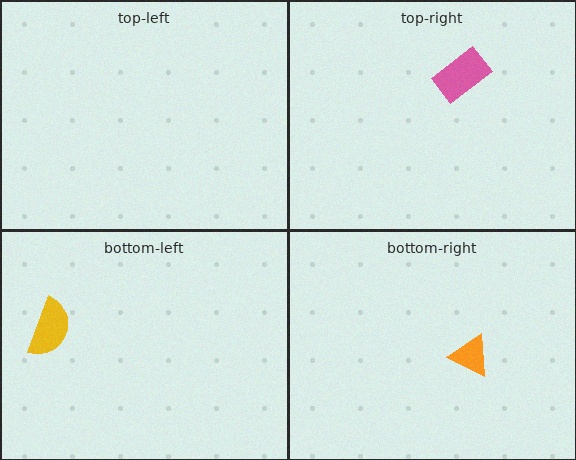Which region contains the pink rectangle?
The top-right region.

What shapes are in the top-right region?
The pink rectangle.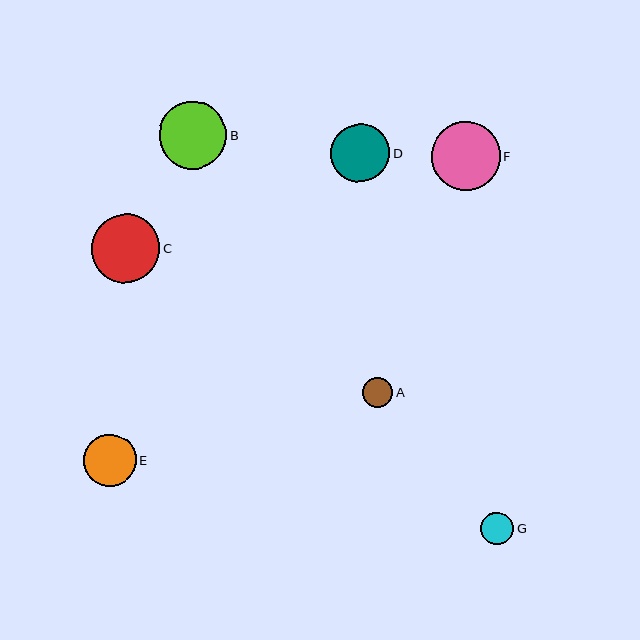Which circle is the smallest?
Circle A is the smallest with a size of approximately 30 pixels.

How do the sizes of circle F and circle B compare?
Circle F and circle B are approximately the same size.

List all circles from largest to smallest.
From largest to smallest: C, F, B, D, E, G, A.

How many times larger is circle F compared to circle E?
Circle F is approximately 1.3 times the size of circle E.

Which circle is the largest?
Circle C is the largest with a size of approximately 69 pixels.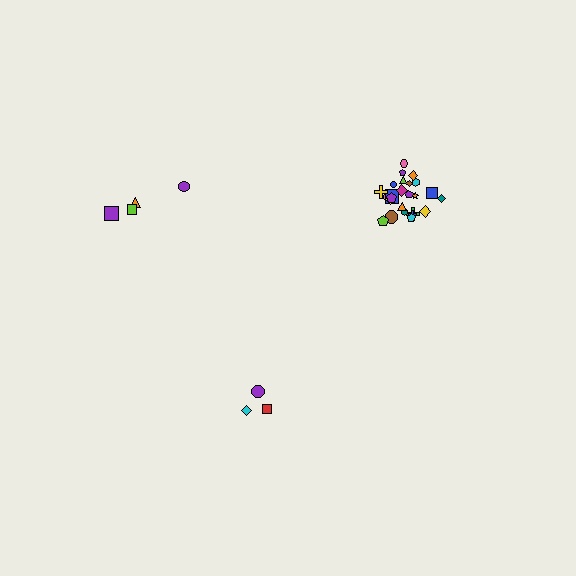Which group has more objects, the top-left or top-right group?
The top-right group.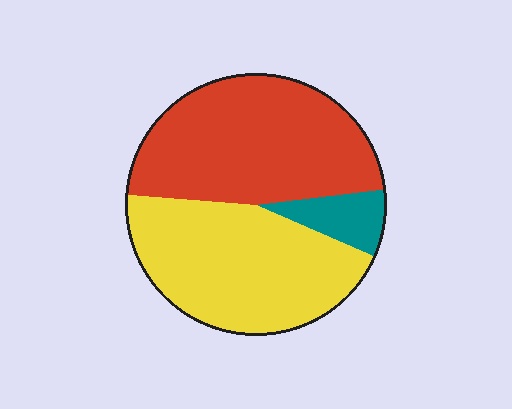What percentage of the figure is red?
Red covers 47% of the figure.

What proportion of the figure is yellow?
Yellow takes up between a quarter and a half of the figure.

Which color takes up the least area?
Teal, at roughly 10%.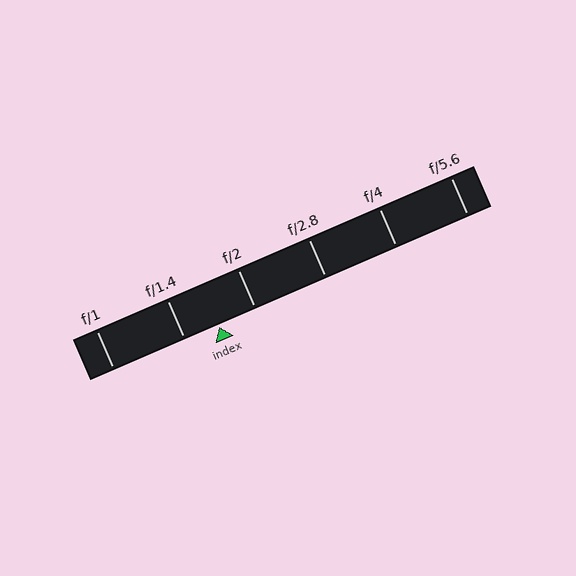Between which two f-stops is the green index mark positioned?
The index mark is between f/1.4 and f/2.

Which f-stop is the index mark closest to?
The index mark is closest to f/1.4.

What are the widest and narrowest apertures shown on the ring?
The widest aperture shown is f/1 and the narrowest is f/5.6.